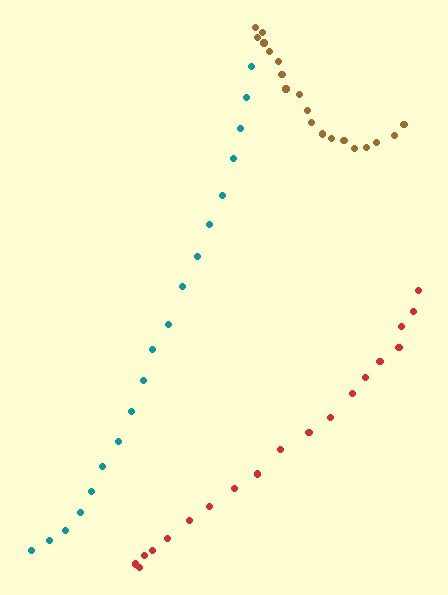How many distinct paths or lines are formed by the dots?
There are 3 distinct paths.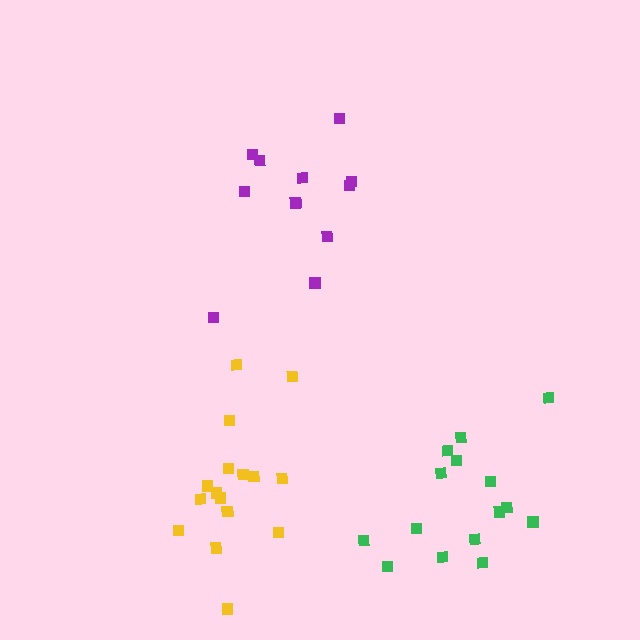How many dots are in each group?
Group 1: 16 dots, Group 2: 15 dots, Group 3: 11 dots (42 total).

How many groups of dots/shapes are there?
There are 3 groups.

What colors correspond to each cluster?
The clusters are colored: yellow, green, purple.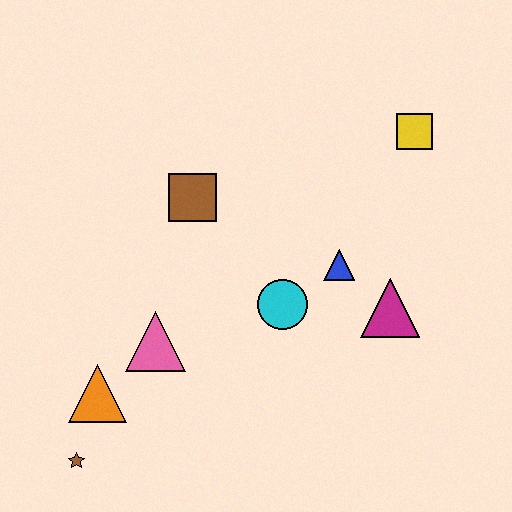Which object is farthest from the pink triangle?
The yellow square is farthest from the pink triangle.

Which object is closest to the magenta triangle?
The blue triangle is closest to the magenta triangle.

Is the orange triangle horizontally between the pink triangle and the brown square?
No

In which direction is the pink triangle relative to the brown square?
The pink triangle is below the brown square.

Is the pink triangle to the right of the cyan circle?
No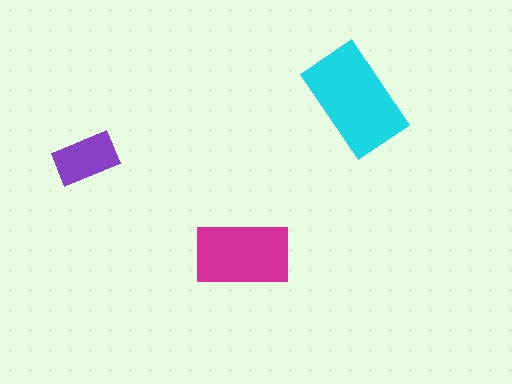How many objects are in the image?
There are 3 objects in the image.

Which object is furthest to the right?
The cyan rectangle is rightmost.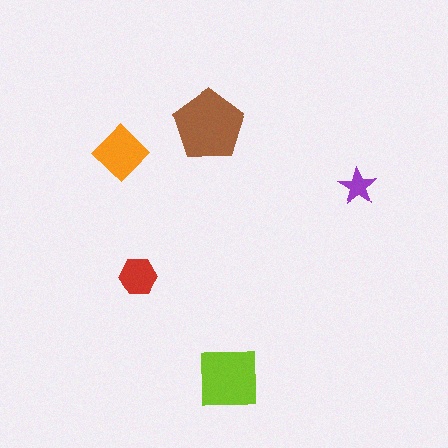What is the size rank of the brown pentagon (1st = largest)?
1st.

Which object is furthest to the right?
The purple star is rightmost.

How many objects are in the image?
There are 5 objects in the image.